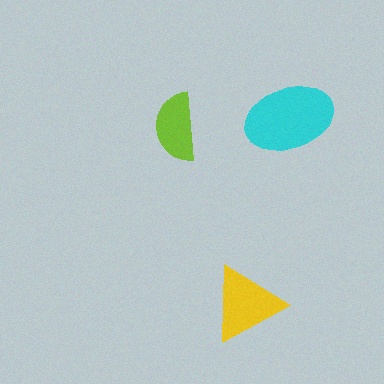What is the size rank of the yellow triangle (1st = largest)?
2nd.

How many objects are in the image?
There are 3 objects in the image.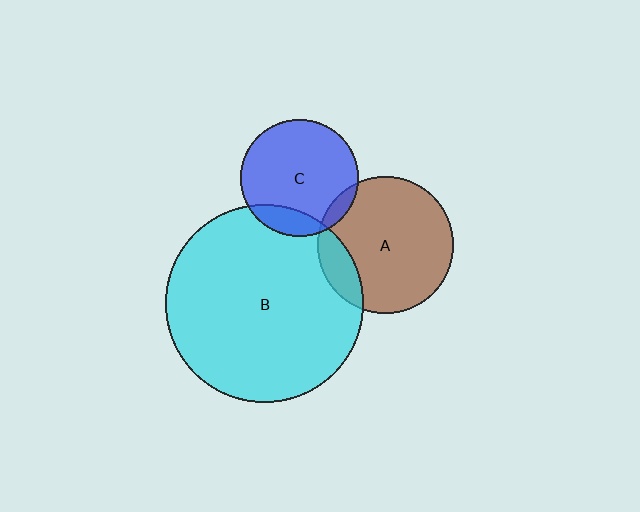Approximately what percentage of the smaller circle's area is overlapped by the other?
Approximately 15%.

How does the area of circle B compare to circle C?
Approximately 2.9 times.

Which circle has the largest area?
Circle B (cyan).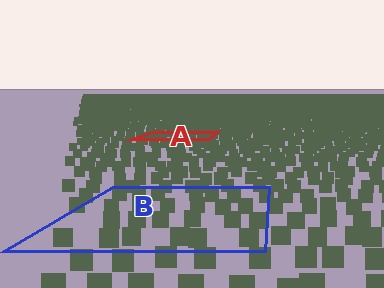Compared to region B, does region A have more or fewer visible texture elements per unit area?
Region A has more texture elements per unit area — they are packed more densely because it is farther away.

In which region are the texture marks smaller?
The texture marks are smaller in region A, because it is farther away.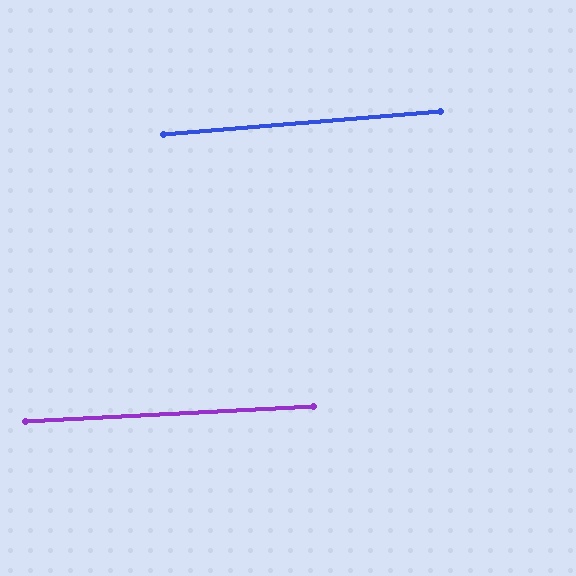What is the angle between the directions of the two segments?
Approximately 2 degrees.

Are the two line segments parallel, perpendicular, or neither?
Parallel — their directions differ by only 1.9°.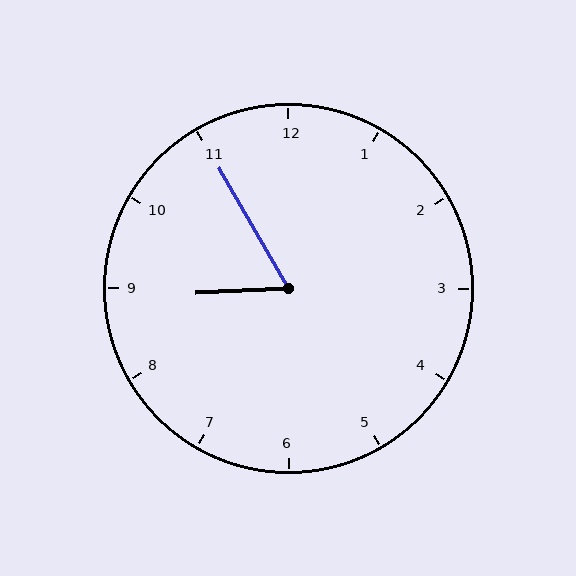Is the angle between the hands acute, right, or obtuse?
It is acute.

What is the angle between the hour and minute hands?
Approximately 62 degrees.